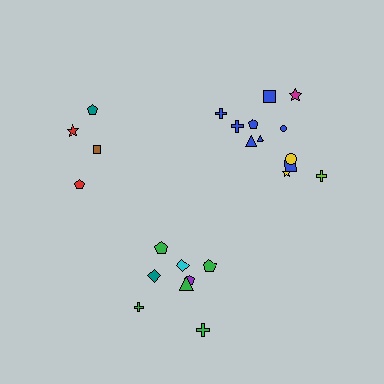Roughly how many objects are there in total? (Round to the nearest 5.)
Roughly 25 objects in total.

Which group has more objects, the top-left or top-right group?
The top-right group.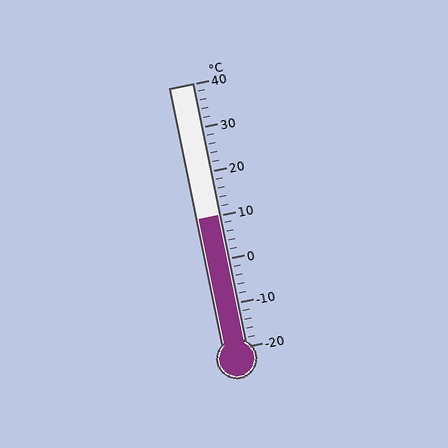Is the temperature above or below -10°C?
The temperature is above -10°C.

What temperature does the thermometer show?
The thermometer shows approximately 10°C.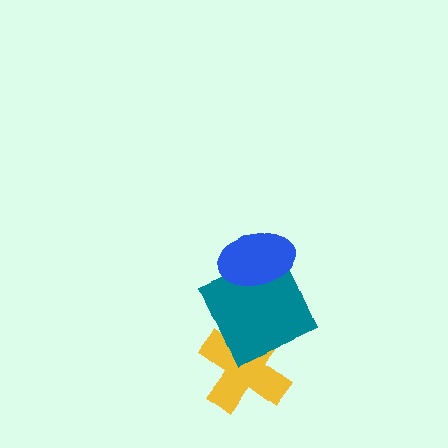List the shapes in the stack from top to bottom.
From top to bottom: the blue ellipse, the teal square, the yellow cross.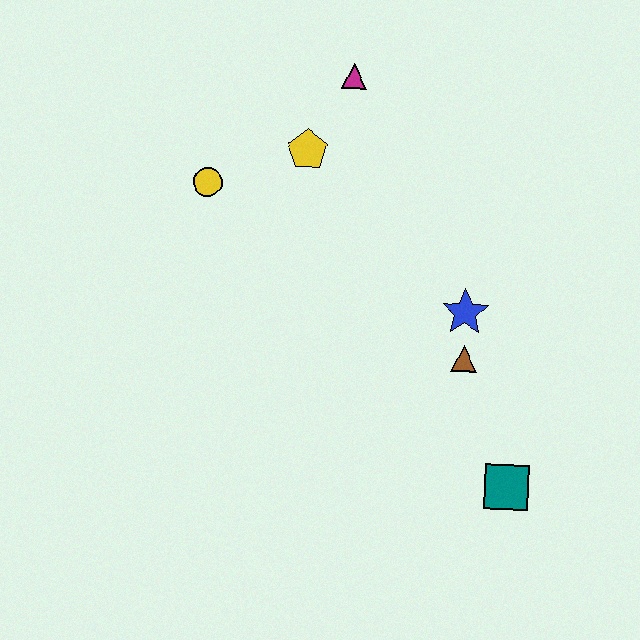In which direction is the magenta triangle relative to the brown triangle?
The magenta triangle is above the brown triangle.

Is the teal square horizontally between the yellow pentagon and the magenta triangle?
No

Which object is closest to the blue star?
The brown triangle is closest to the blue star.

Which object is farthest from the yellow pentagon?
The teal square is farthest from the yellow pentagon.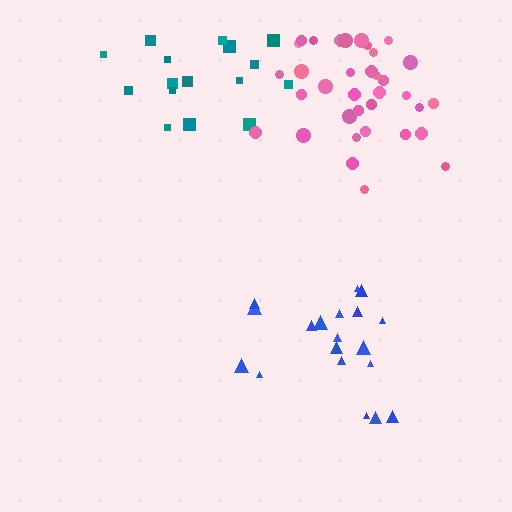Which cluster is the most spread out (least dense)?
Teal.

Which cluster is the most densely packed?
Pink.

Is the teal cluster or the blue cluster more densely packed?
Blue.